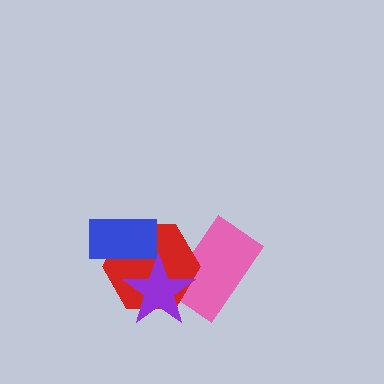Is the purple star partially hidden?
Yes, it is partially covered by another shape.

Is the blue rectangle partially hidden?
No, no other shape covers it.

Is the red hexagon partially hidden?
Yes, it is partially covered by another shape.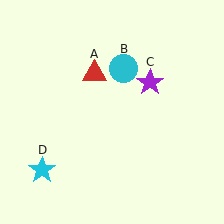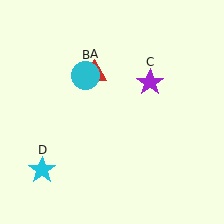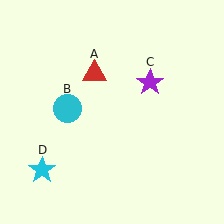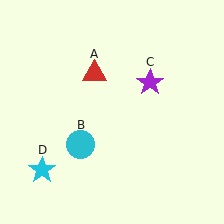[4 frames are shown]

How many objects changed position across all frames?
1 object changed position: cyan circle (object B).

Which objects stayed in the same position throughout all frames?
Red triangle (object A) and purple star (object C) and cyan star (object D) remained stationary.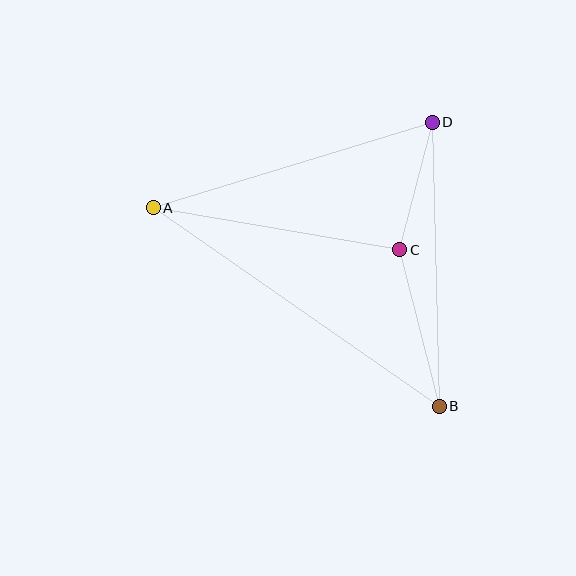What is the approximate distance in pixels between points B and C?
The distance between B and C is approximately 162 pixels.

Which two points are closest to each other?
Points C and D are closest to each other.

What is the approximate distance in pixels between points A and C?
The distance between A and C is approximately 250 pixels.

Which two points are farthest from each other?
Points A and B are farthest from each other.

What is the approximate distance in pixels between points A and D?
The distance between A and D is approximately 292 pixels.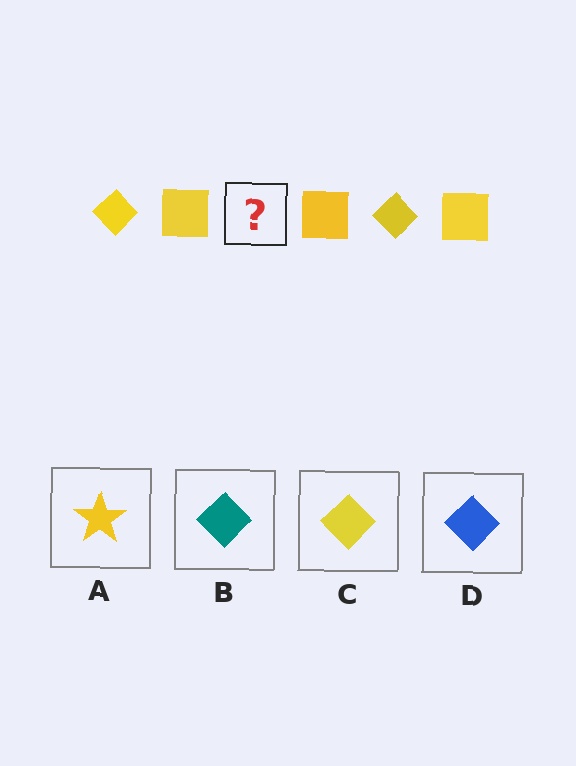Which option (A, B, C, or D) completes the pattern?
C.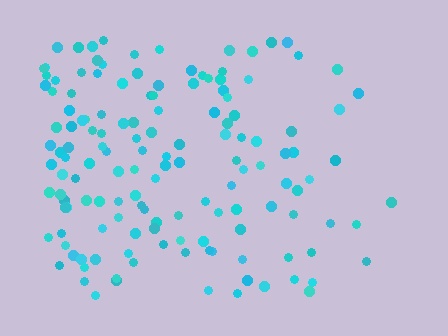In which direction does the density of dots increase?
From right to left, with the left side densest.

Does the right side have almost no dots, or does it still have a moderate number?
Still a moderate number, just noticeably fewer than the left.